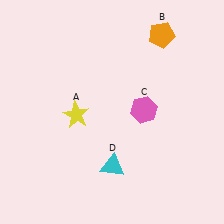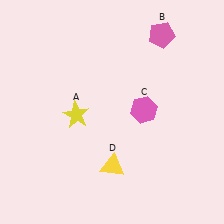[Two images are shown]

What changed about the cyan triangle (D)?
In Image 1, D is cyan. In Image 2, it changed to yellow.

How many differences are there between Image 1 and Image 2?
There are 2 differences between the two images.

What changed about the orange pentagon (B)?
In Image 1, B is orange. In Image 2, it changed to pink.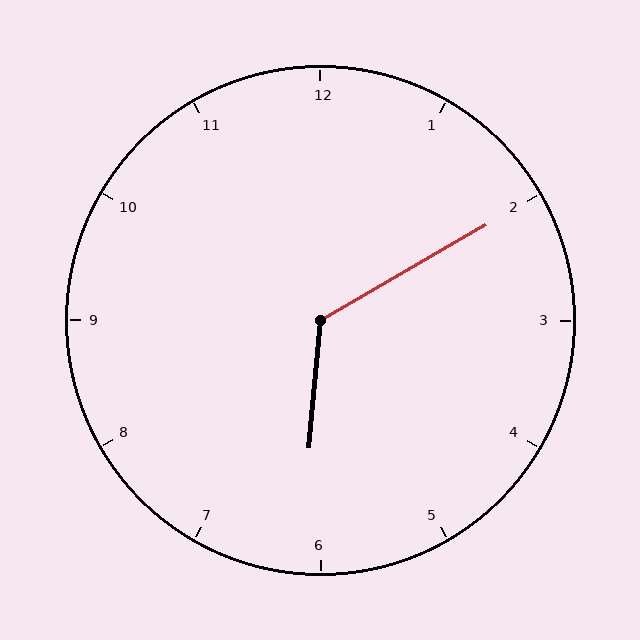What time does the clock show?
6:10.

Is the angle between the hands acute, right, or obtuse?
It is obtuse.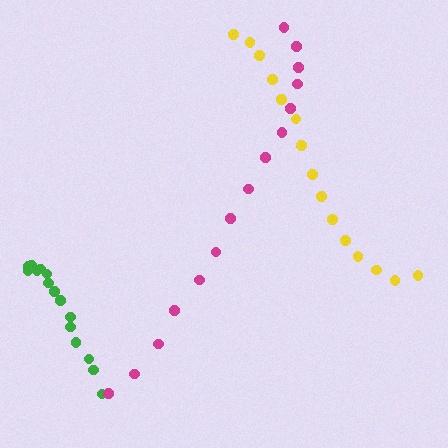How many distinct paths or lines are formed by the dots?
There are 3 distinct paths.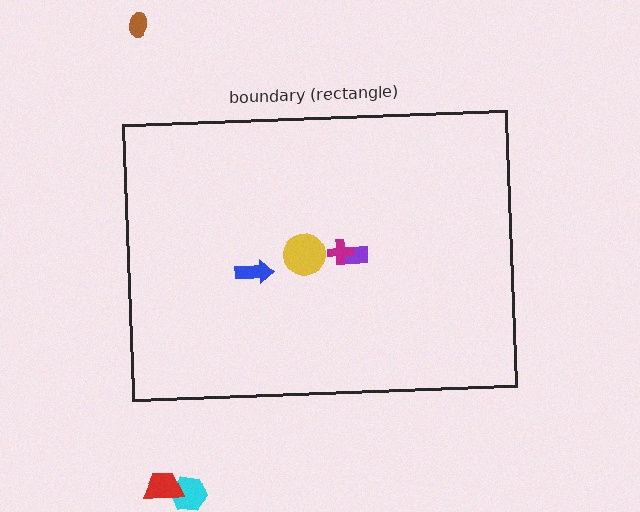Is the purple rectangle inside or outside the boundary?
Inside.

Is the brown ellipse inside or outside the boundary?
Outside.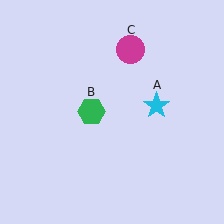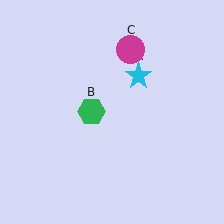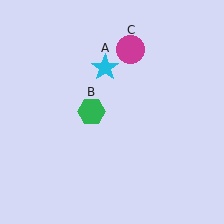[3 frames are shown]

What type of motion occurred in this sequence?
The cyan star (object A) rotated counterclockwise around the center of the scene.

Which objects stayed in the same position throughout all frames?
Green hexagon (object B) and magenta circle (object C) remained stationary.